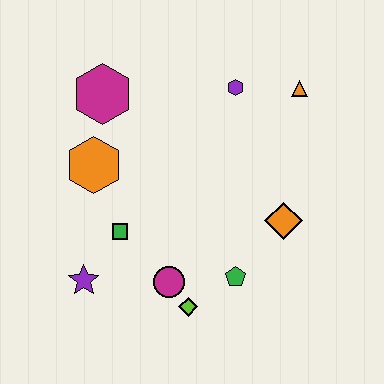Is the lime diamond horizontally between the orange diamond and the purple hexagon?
No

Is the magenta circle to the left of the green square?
No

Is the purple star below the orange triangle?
Yes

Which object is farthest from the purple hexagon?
The purple star is farthest from the purple hexagon.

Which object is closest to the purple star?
The green square is closest to the purple star.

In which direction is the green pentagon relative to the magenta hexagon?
The green pentagon is below the magenta hexagon.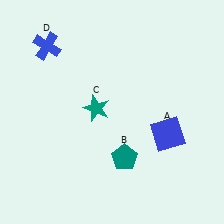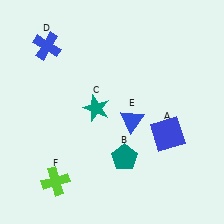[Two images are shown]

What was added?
A blue triangle (E), a lime cross (F) were added in Image 2.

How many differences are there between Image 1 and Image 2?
There are 2 differences between the two images.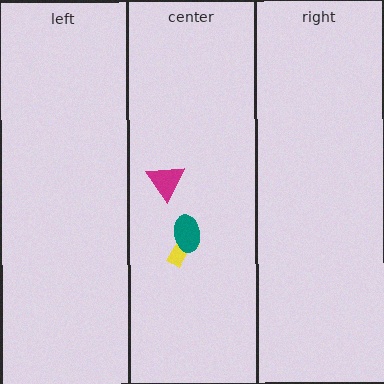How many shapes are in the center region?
3.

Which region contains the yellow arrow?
The center region.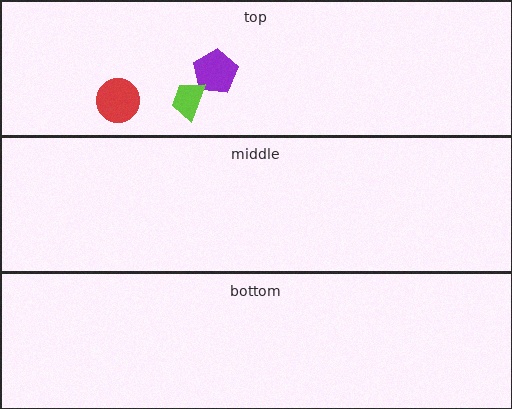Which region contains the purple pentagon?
The top region.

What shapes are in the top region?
The purple pentagon, the red circle, the lime trapezoid.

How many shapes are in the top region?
3.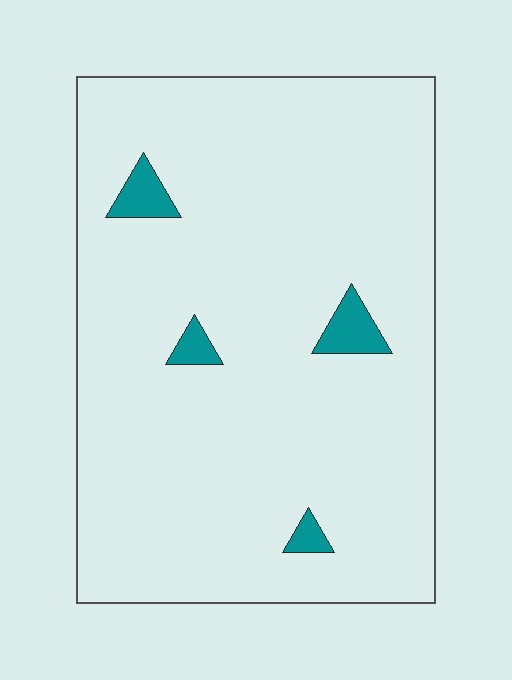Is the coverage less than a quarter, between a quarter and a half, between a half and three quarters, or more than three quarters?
Less than a quarter.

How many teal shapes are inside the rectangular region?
4.